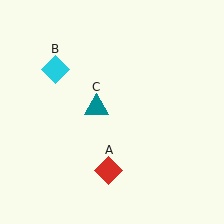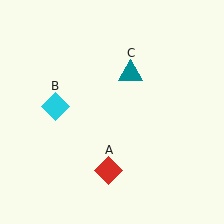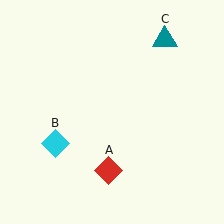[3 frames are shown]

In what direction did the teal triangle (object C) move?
The teal triangle (object C) moved up and to the right.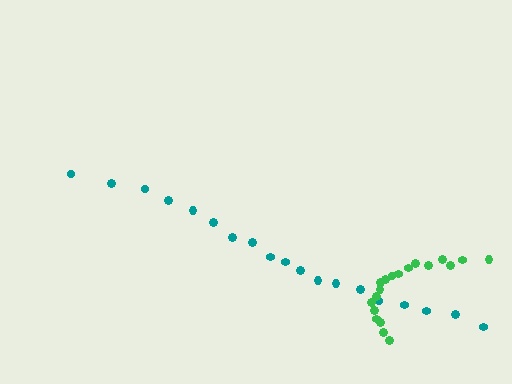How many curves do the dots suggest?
There are 2 distinct paths.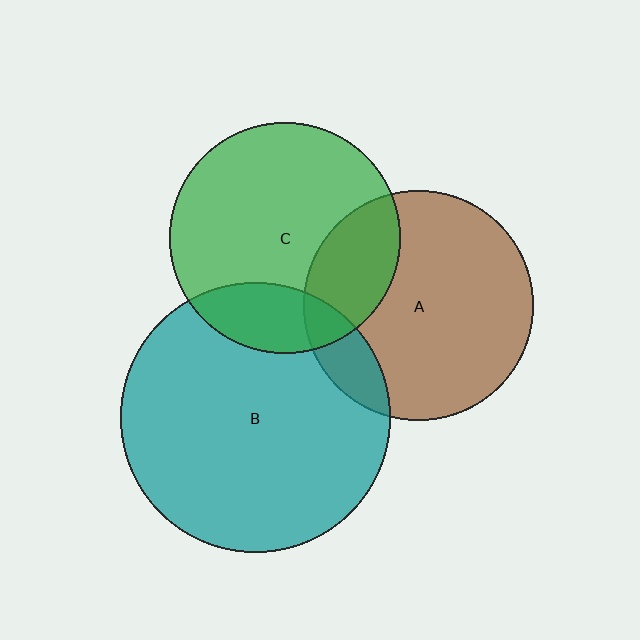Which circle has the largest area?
Circle B (teal).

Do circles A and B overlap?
Yes.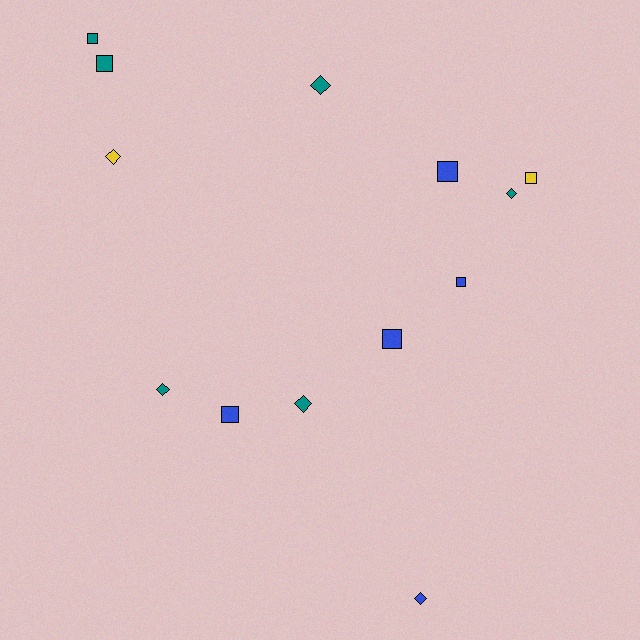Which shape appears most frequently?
Square, with 7 objects.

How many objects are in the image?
There are 13 objects.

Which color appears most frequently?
Teal, with 6 objects.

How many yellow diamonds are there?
There is 1 yellow diamond.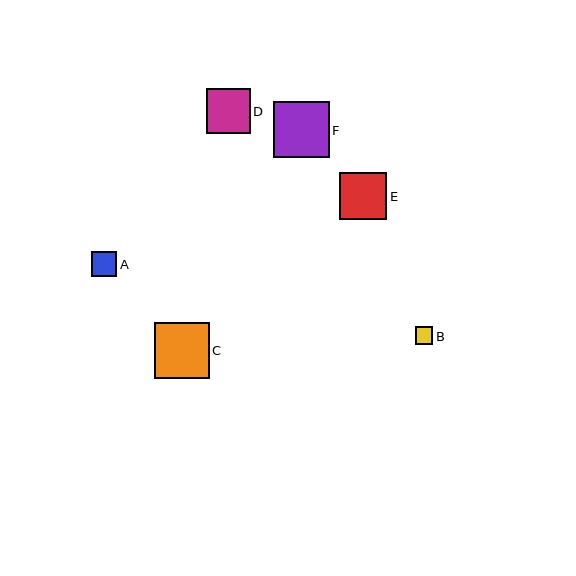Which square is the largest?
Square F is the largest with a size of approximately 56 pixels.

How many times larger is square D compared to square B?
Square D is approximately 2.5 times the size of square B.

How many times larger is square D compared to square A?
Square D is approximately 1.8 times the size of square A.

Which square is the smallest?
Square B is the smallest with a size of approximately 18 pixels.